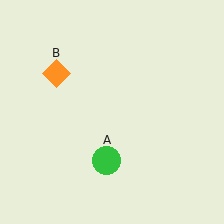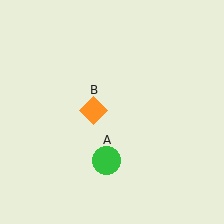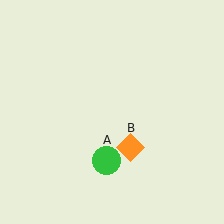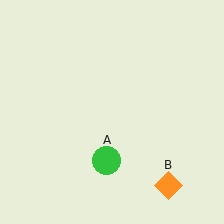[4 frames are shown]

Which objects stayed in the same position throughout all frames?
Green circle (object A) remained stationary.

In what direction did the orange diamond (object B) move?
The orange diamond (object B) moved down and to the right.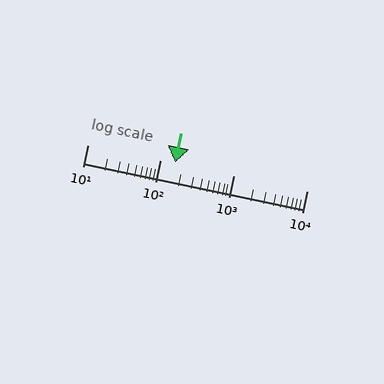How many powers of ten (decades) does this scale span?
The scale spans 3 decades, from 10 to 10000.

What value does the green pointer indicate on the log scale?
The pointer indicates approximately 160.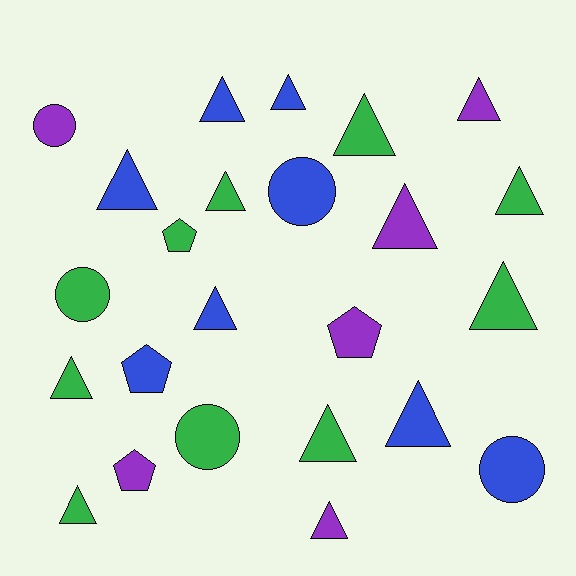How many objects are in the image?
There are 24 objects.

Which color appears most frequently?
Green, with 10 objects.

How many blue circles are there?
There are 2 blue circles.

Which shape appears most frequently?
Triangle, with 15 objects.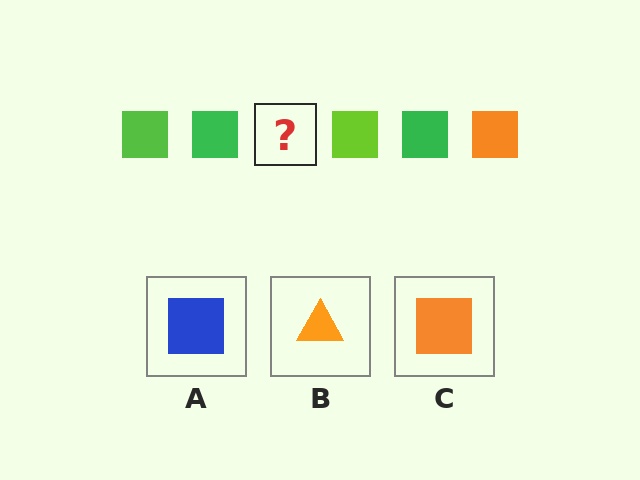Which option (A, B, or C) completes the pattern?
C.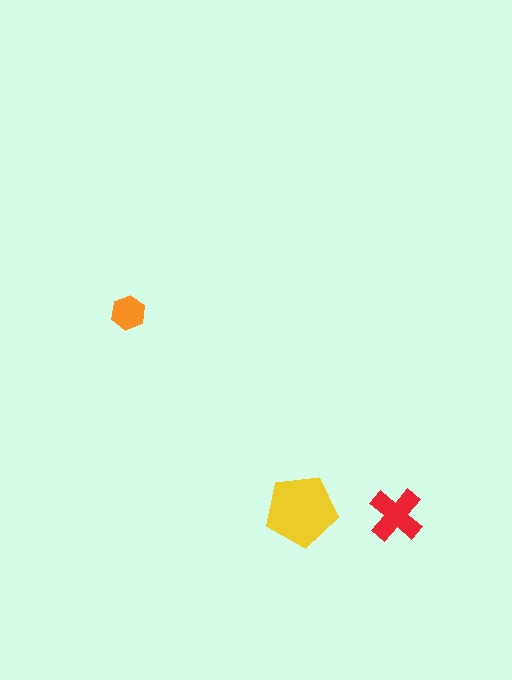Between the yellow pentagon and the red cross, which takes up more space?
The yellow pentagon.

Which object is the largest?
The yellow pentagon.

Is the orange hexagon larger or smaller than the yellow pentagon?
Smaller.